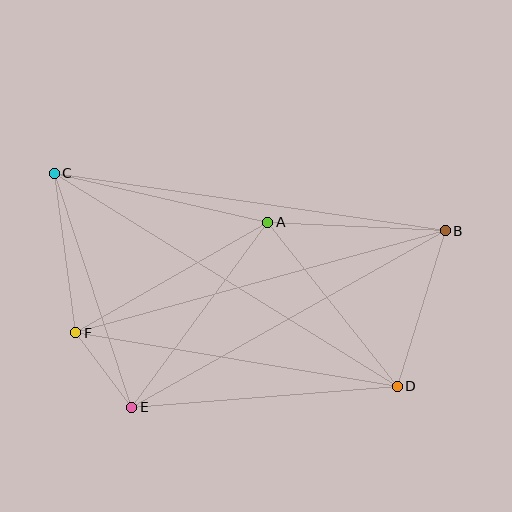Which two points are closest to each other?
Points E and F are closest to each other.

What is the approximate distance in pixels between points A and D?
The distance between A and D is approximately 209 pixels.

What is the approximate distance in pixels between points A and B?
The distance between A and B is approximately 177 pixels.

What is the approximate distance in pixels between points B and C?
The distance between B and C is approximately 395 pixels.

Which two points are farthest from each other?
Points C and D are farthest from each other.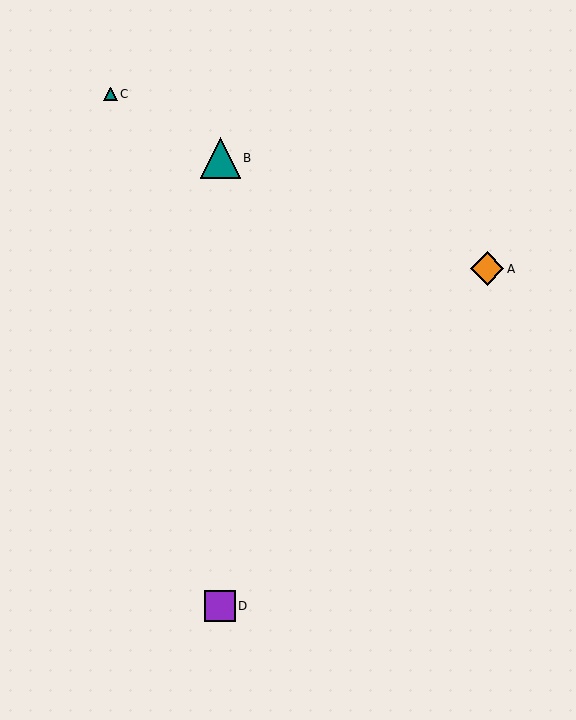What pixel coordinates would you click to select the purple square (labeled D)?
Click at (220, 606) to select the purple square D.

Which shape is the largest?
The teal triangle (labeled B) is the largest.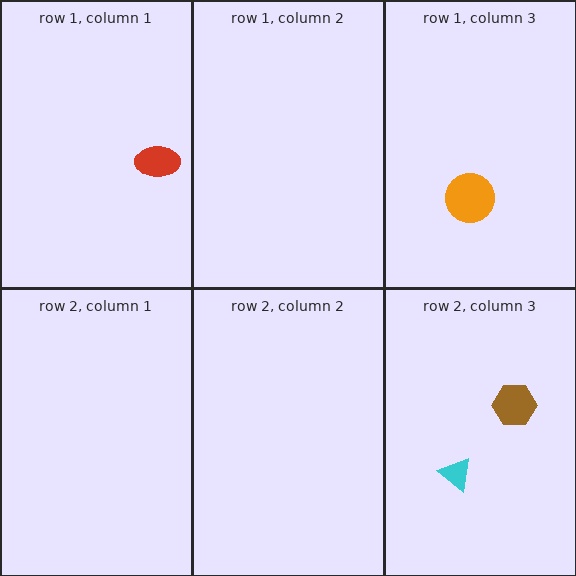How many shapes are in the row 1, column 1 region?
1.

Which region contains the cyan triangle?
The row 2, column 3 region.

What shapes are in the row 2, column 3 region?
The cyan triangle, the brown hexagon.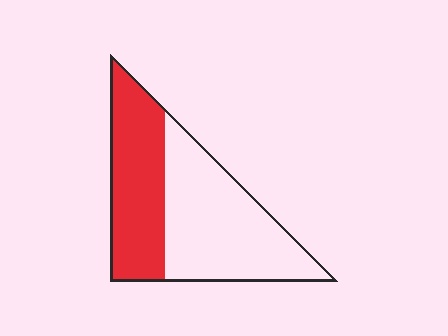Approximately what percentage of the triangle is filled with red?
Approximately 40%.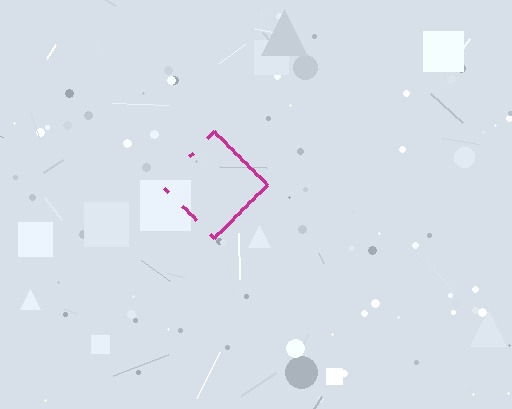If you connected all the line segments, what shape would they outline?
They would outline a diamond.